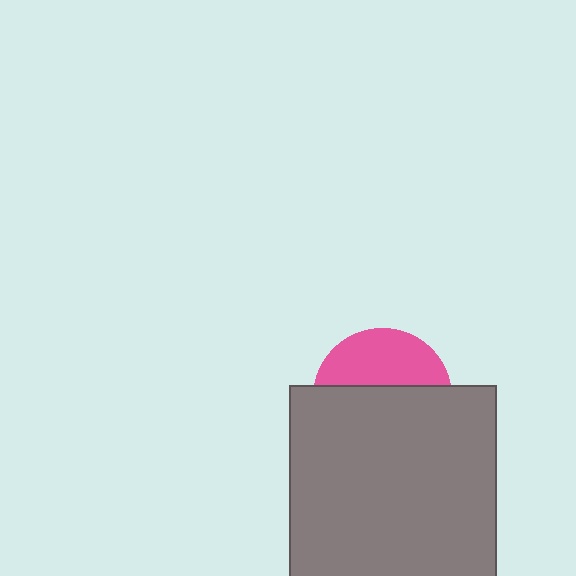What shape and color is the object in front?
The object in front is a gray square.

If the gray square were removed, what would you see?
You would see the complete pink circle.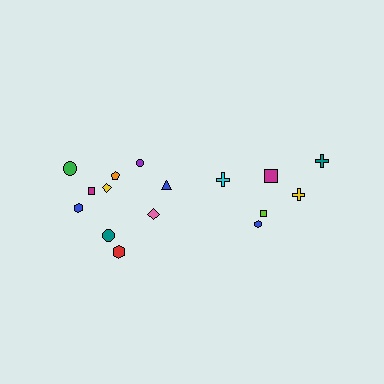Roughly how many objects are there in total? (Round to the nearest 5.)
Roughly 15 objects in total.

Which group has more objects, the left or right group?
The left group.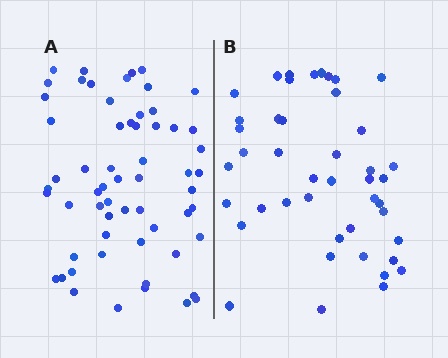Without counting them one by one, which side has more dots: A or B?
Region A (the left region) has more dots.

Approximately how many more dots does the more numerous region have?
Region A has approximately 15 more dots than region B.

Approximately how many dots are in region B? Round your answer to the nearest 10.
About 40 dots. (The exact count is 44, which rounds to 40.)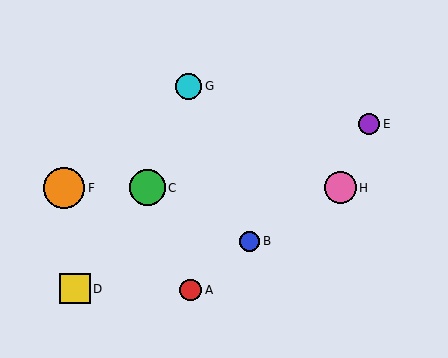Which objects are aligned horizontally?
Objects C, F, H are aligned horizontally.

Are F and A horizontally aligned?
No, F is at y≈188 and A is at y≈290.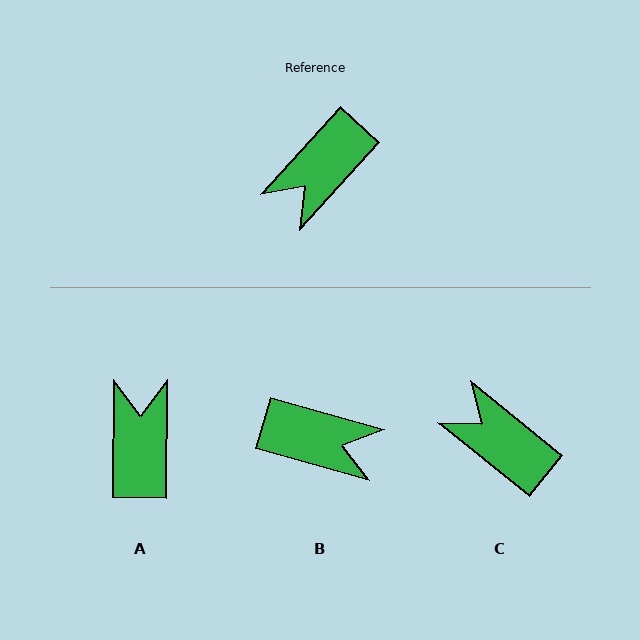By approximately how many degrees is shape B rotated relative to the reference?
Approximately 117 degrees counter-clockwise.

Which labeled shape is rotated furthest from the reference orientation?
A, about 138 degrees away.